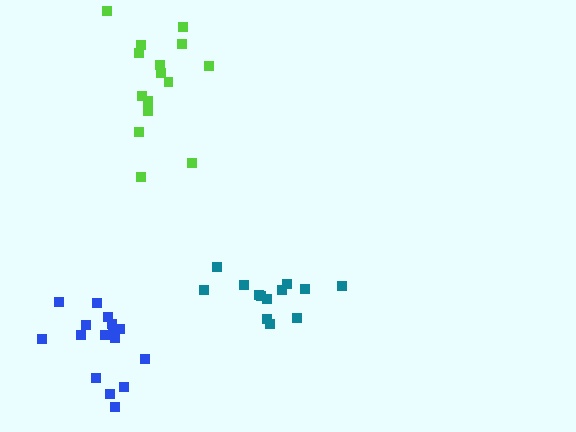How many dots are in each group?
Group 1: 16 dots, Group 2: 15 dots, Group 3: 13 dots (44 total).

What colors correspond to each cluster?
The clusters are colored: blue, lime, teal.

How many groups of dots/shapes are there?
There are 3 groups.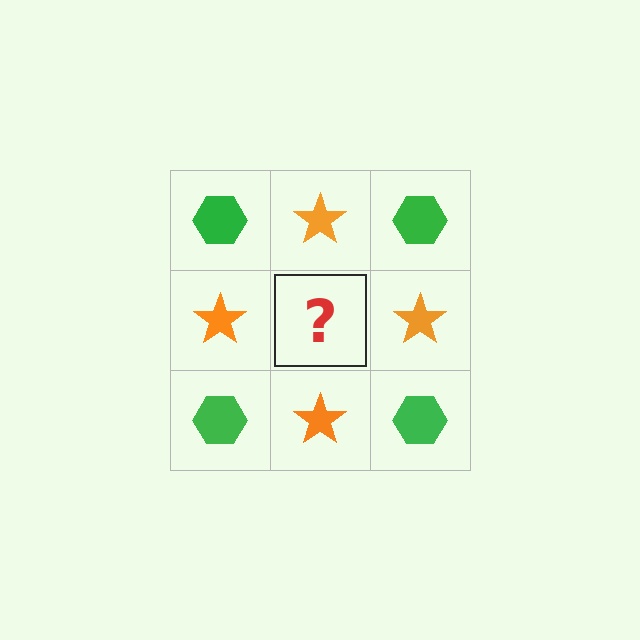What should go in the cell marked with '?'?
The missing cell should contain a green hexagon.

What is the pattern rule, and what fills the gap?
The rule is that it alternates green hexagon and orange star in a checkerboard pattern. The gap should be filled with a green hexagon.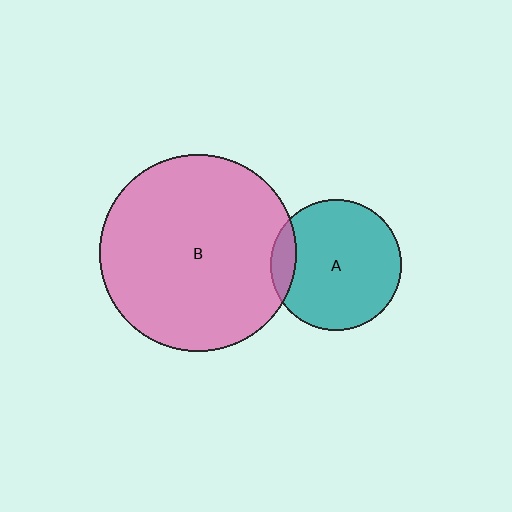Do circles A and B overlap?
Yes.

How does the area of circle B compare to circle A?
Approximately 2.2 times.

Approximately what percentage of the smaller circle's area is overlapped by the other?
Approximately 10%.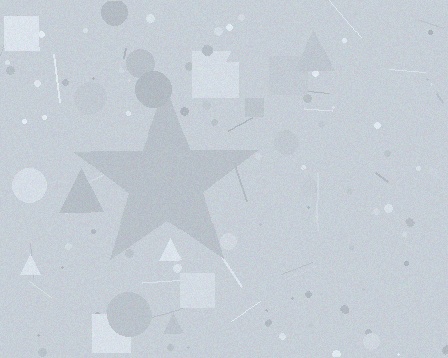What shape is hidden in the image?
A star is hidden in the image.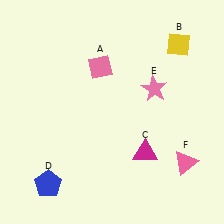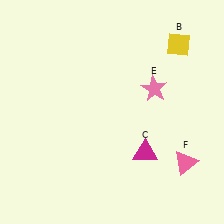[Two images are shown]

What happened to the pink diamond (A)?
The pink diamond (A) was removed in Image 2. It was in the top-left area of Image 1.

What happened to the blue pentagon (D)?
The blue pentagon (D) was removed in Image 2. It was in the bottom-left area of Image 1.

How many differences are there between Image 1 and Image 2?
There are 2 differences between the two images.